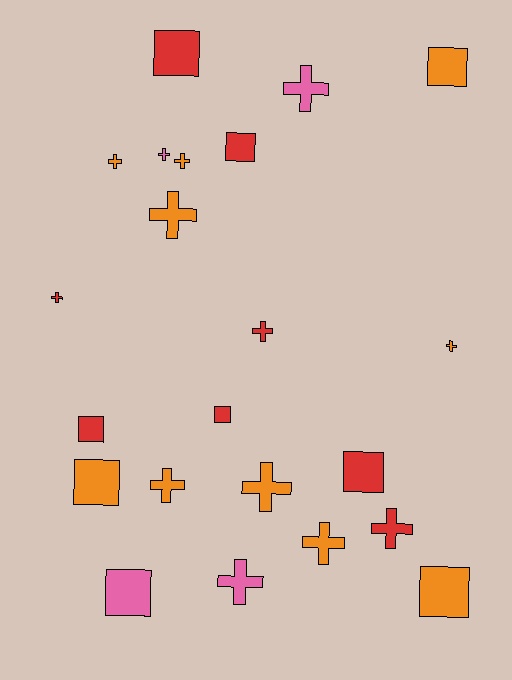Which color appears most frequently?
Orange, with 10 objects.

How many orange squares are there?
There are 3 orange squares.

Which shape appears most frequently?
Cross, with 13 objects.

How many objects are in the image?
There are 22 objects.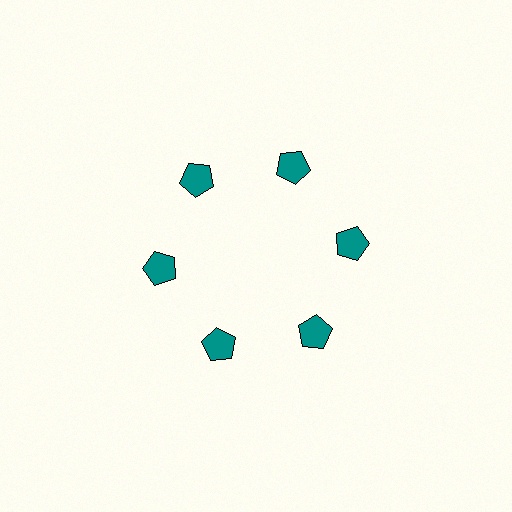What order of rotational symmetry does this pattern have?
This pattern has 6-fold rotational symmetry.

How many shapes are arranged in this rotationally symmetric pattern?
There are 6 shapes, arranged in 6 groups of 1.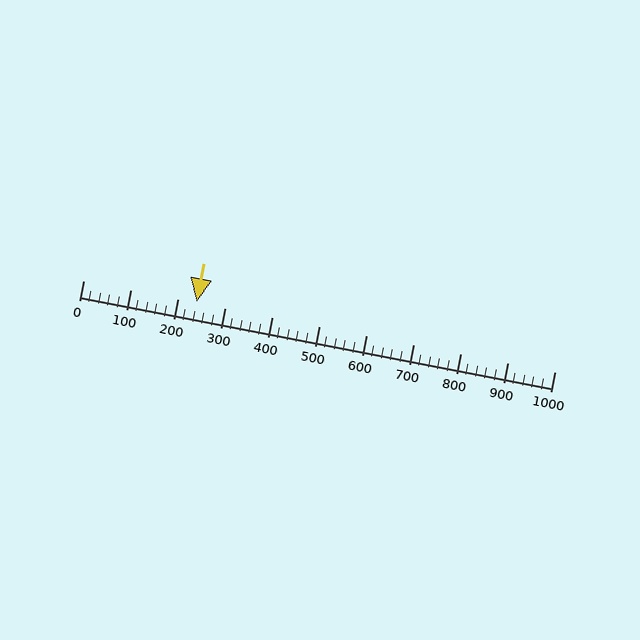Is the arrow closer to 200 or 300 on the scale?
The arrow is closer to 200.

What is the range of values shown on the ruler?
The ruler shows values from 0 to 1000.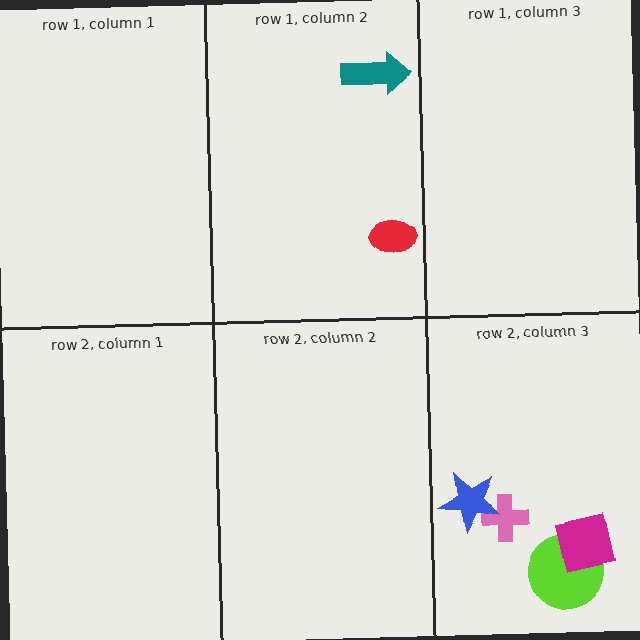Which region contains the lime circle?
The row 2, column 3 region.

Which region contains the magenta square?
The row 2, column 3 region.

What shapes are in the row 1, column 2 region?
The red ellipse, the teal arrow.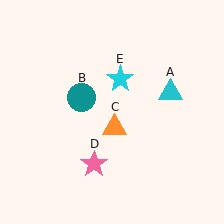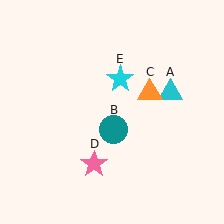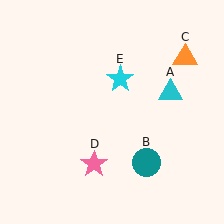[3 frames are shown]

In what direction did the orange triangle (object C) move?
The orange triangle (object C) moved up and to the right.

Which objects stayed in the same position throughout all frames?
Cyan triangle (object A) and pink star (object D) and cyan star (object E) remained stationary.